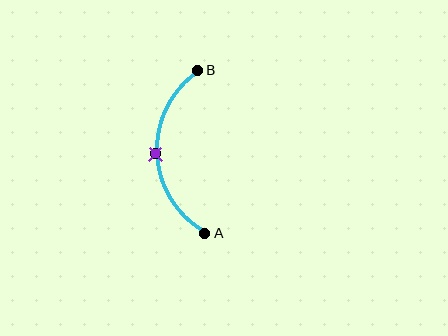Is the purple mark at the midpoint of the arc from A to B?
Yes. The purple mark lies on the arc at equal arc-length from both A and B — it is the arc midpoint.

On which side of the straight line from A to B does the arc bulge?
The arc bulges to the left of the straight line connecting A and B.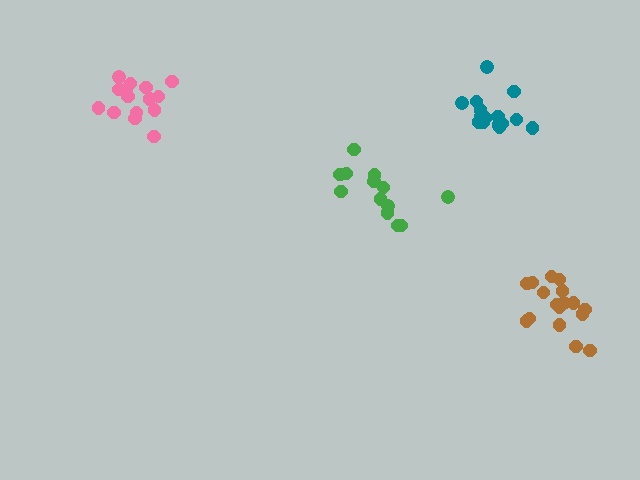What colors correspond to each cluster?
The clusters are colored: brown, teal, pink, green.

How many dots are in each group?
Group 1: 17 dots, Group 2: 15 dots, Group 3: 15 dots, Group 4: 14 dots (61 total).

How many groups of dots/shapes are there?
There are 4 groups.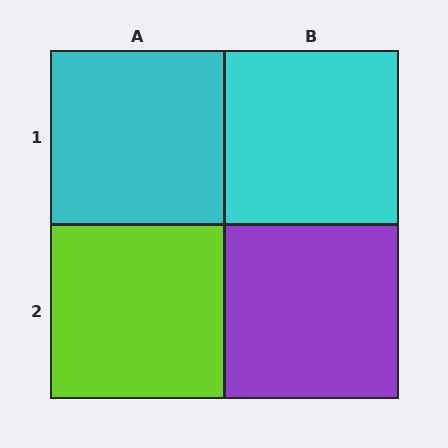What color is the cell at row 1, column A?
Cyan.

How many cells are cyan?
2 cells are cyan.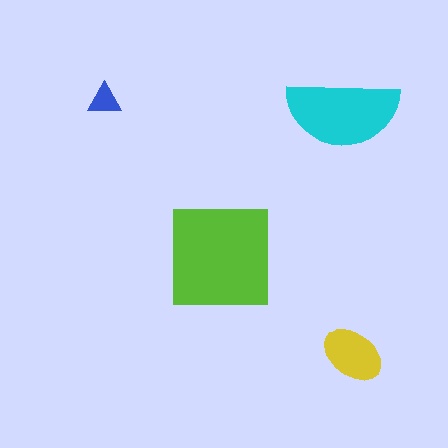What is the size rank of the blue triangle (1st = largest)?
4th.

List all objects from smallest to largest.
The blue triangle, the yellow ellipse, the cyan semicircle, the lime square.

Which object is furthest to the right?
The yellow ellipse is rightmost.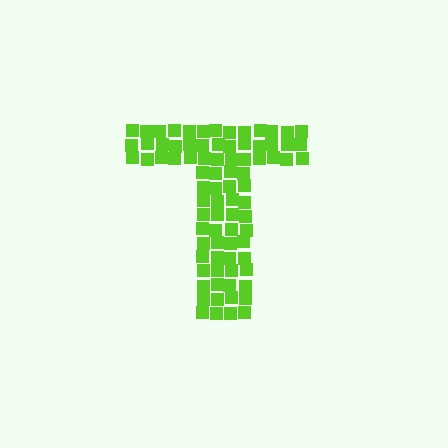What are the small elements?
The small elements are squares.